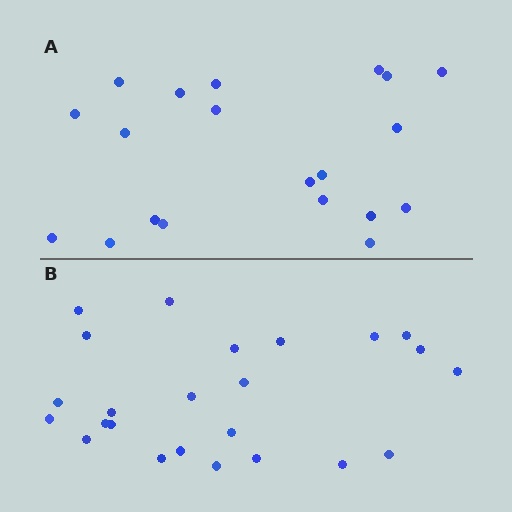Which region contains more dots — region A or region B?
Region B (the bottom region) has more dots.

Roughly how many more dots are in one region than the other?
Region B has about 4 more dots than region A.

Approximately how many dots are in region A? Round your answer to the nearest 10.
About 20 dots.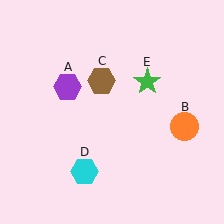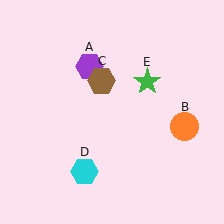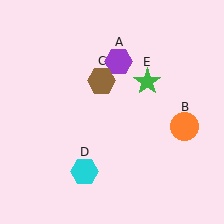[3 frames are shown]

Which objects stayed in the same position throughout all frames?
Orange circle (object B) and brown hexagon (object C) and cyan hexagon (object D) and green star (object E) remained stationary.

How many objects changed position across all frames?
1 object changed position: purple hexagon (object A).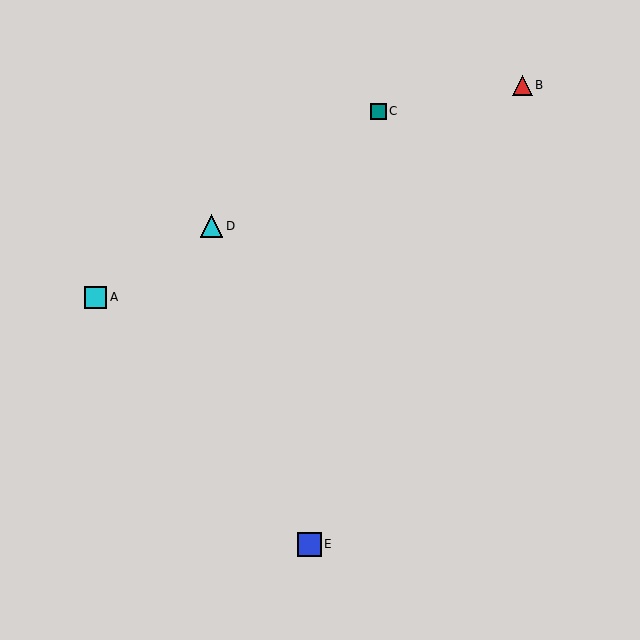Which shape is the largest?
The blue square (labeled E) is the largest.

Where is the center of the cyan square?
The center of the cyan square is at (96, 297).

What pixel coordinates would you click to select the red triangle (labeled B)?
Click at (522, 85) to select the red triangle B.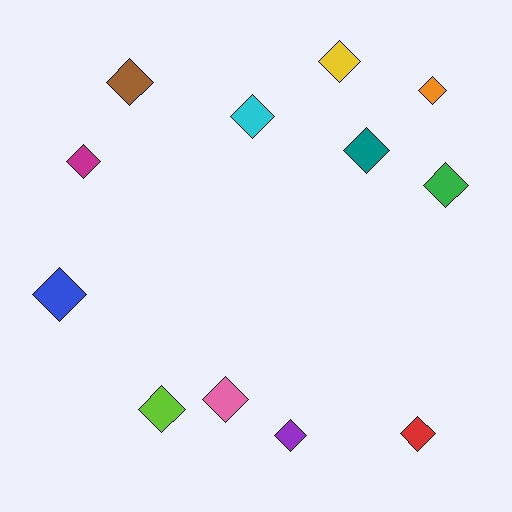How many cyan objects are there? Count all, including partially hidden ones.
There is 1 cyan object.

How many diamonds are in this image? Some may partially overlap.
There are 12 diamonds.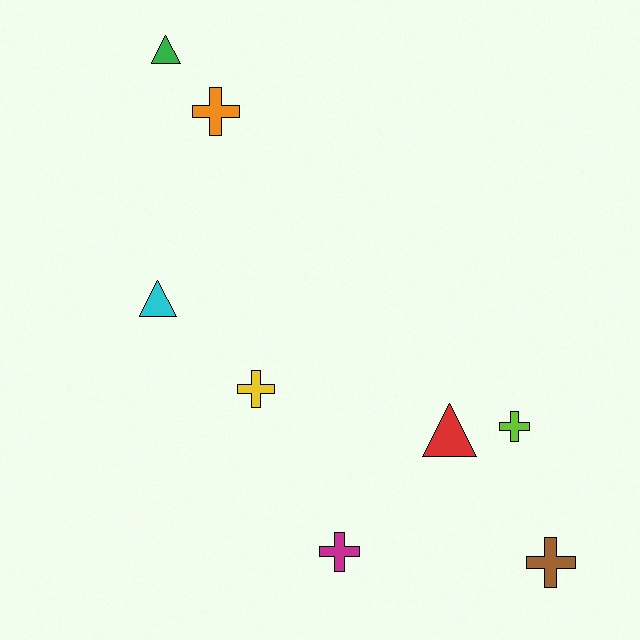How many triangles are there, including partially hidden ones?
There are 3 triangles.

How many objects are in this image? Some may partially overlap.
There are 8 objects.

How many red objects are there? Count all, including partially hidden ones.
There is 1 red object.